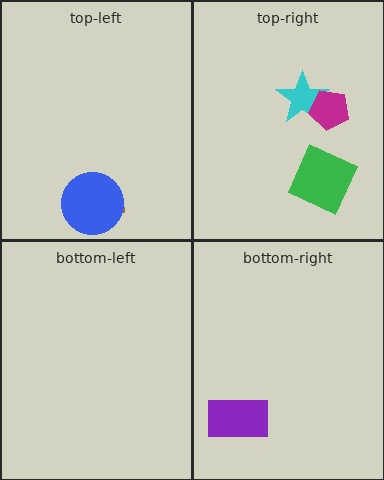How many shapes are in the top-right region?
3.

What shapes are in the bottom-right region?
The purple rectangle.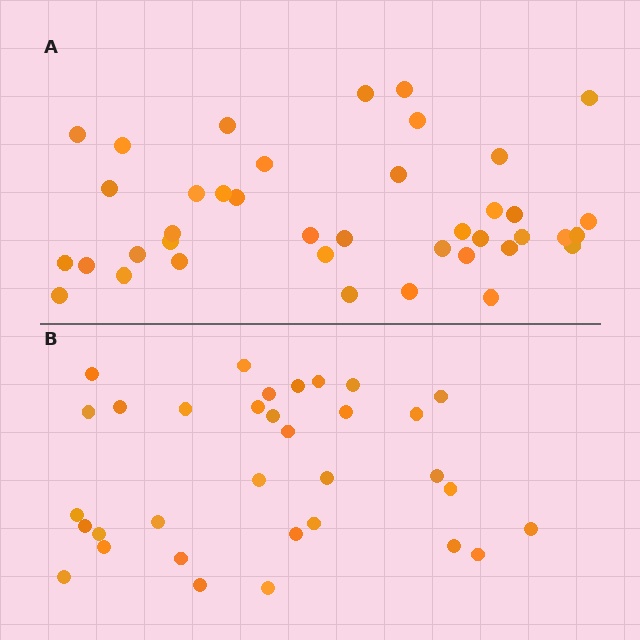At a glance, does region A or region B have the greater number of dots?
Region A (the top region) has more dots.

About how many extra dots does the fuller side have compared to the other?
Region A has roughly 8 or so more dots than region B.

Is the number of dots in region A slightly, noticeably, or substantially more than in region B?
Region A has only slightly more — the two regions are fairly close. The ratio is roughly 1.2 to 1.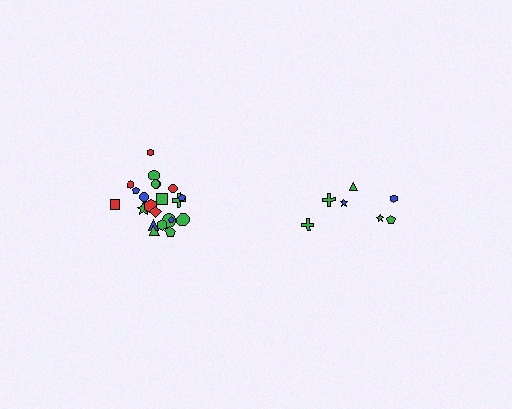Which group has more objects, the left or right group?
The left group.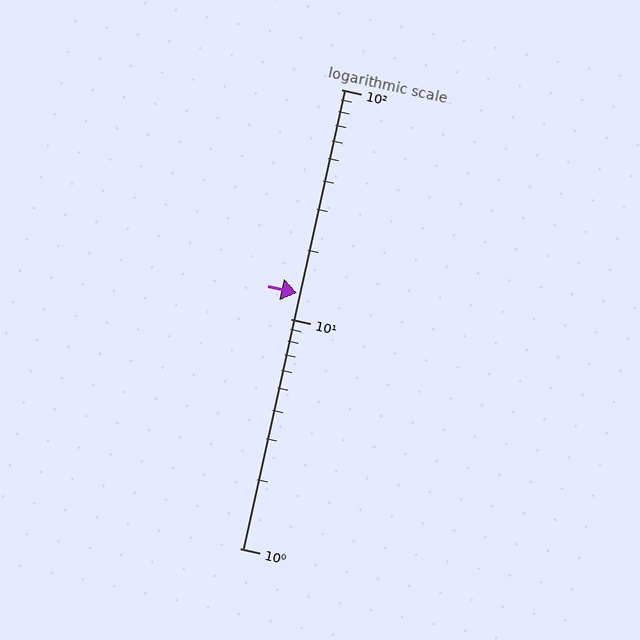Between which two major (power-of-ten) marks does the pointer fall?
The pointer is between 10 and 100.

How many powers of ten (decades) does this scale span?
The scale spans 2 decades, from 1 to 100.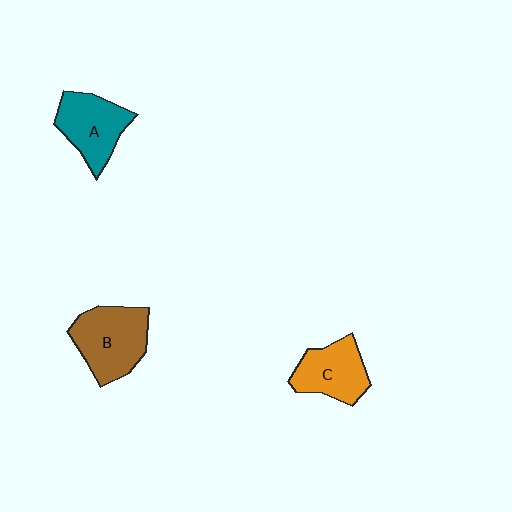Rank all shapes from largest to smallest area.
From largest to smallest: B (brown), A (teal), C (orange).